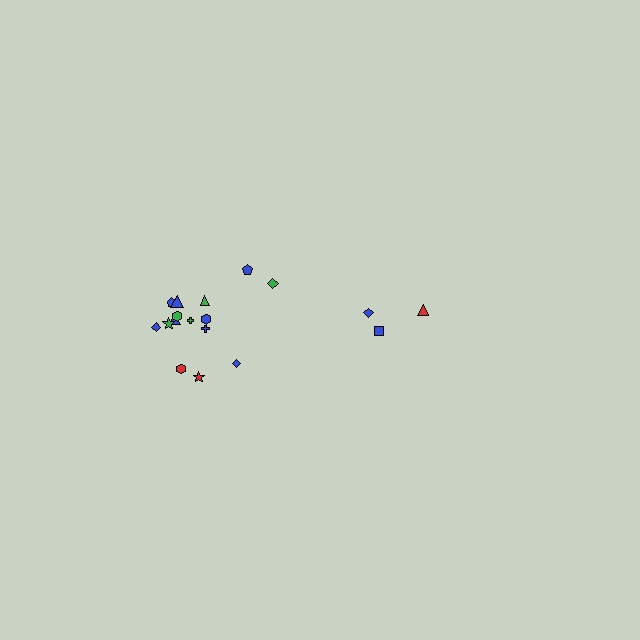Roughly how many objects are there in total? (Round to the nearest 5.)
Roughly 20 objects in total.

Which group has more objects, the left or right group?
The left group.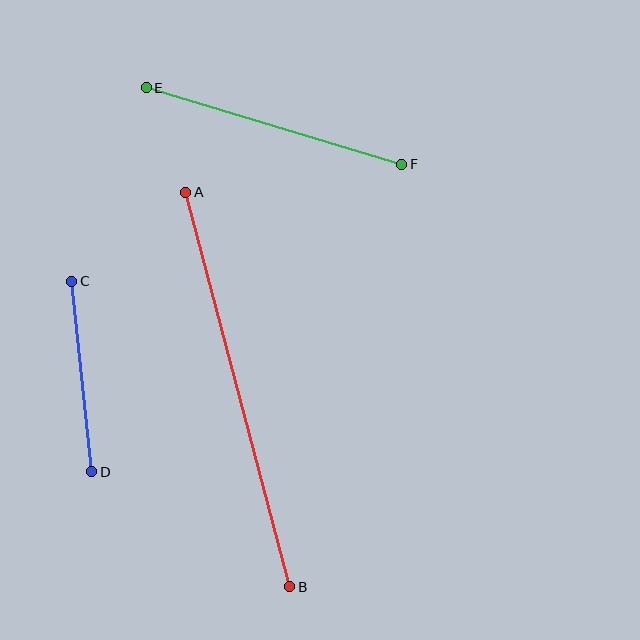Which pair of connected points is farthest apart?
Points A and B are farthest apart.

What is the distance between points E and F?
The distance is approximately 267 pixels.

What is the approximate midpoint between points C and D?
The midpoint is at approximately (82, 376) pixels.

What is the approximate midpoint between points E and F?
The midpoint is at approximately (274, 126) pixels.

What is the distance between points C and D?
The distance is approximately 192 pixels.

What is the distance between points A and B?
The distance is approximately 408 pixels.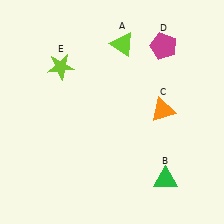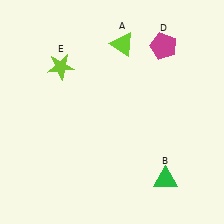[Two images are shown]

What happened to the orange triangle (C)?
The orange triangle (C) was removed in Image 2. It was in the top-right area of Image 1.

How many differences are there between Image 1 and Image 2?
There is 1 difference between the two images.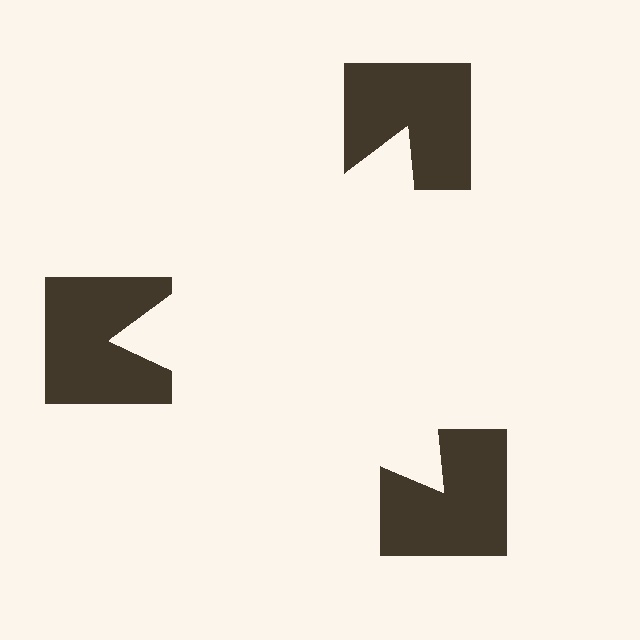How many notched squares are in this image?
There are 3 — one at each vertex of the illusory triangle.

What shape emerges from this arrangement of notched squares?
An illusory triangle — its edges are inferred from the aligned wedge cuts in the notched squares, not physically drawn.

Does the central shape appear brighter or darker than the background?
It typically appears slightly brighter than the background, even though no actual brightness change is drawn.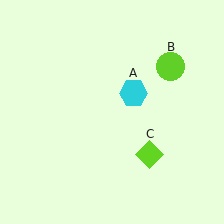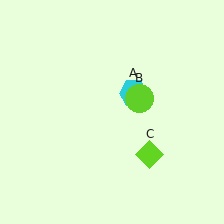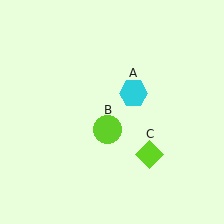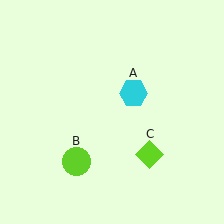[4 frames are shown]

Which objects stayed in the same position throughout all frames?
Cyan hexagon (object A) and lime diamond (object C) remained stationary.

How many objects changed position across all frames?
1 object changed position: lime circle (object B).